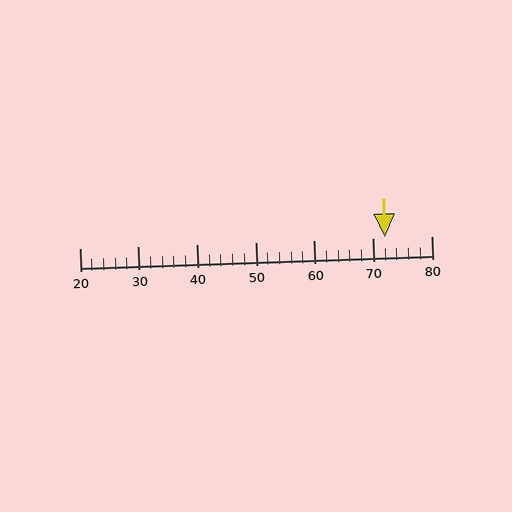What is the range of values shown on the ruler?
The ruler shows values from 20 to 80.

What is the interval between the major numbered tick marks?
The major tick marks are spaced 10 units apart.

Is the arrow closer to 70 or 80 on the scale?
The arrow is closer to 70.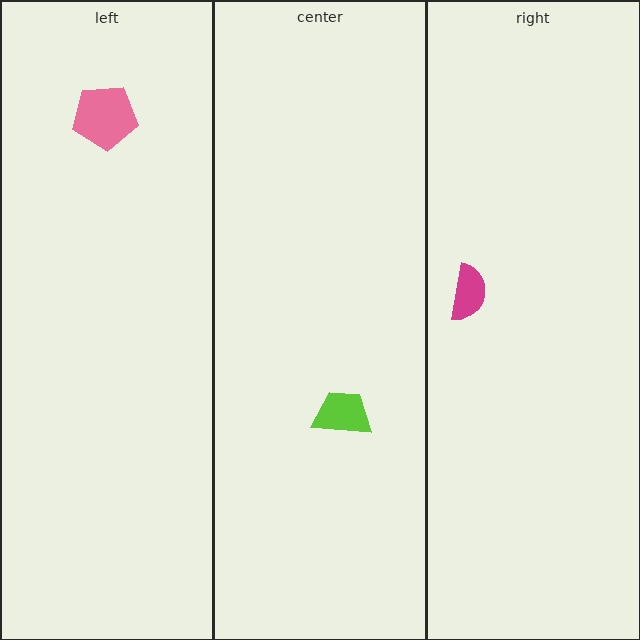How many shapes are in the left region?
1.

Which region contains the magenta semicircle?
The right region.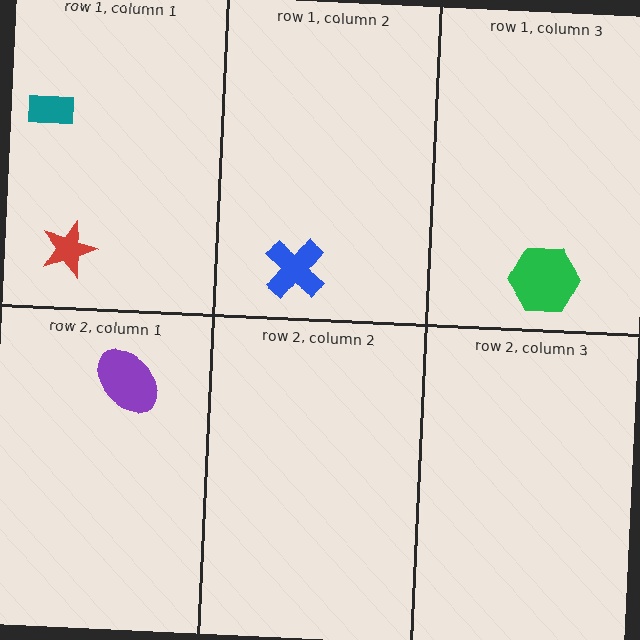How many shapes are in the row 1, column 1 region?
2.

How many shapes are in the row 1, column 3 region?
1.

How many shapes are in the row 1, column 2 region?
1.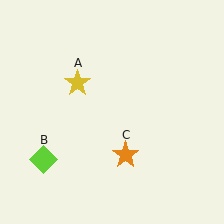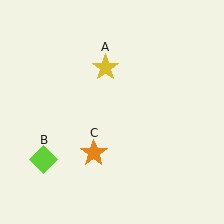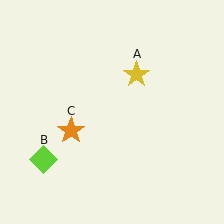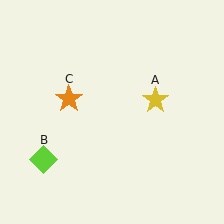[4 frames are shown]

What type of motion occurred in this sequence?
The yellow star (object A), orange star (object C) rotated clockwise around the center of the scene.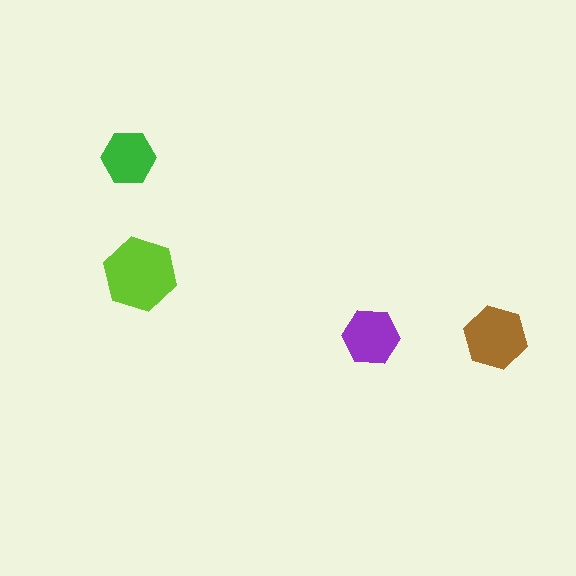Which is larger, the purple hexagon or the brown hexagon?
The brown one.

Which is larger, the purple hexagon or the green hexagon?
The purple one.